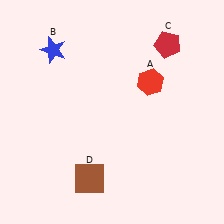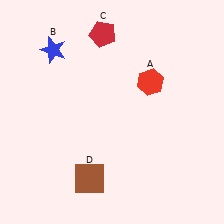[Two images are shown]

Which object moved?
The red pentagon (C) moved left.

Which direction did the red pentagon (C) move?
The red pentagon (C) moved left.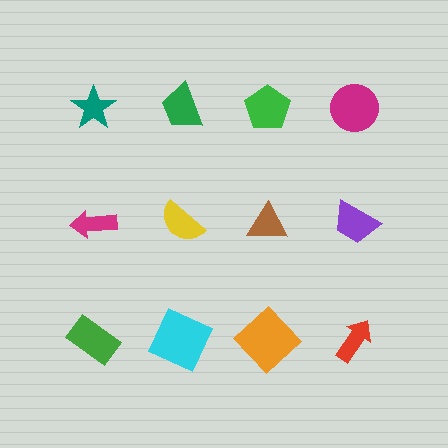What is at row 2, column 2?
A yellow semicircle.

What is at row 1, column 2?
A green trapezoid.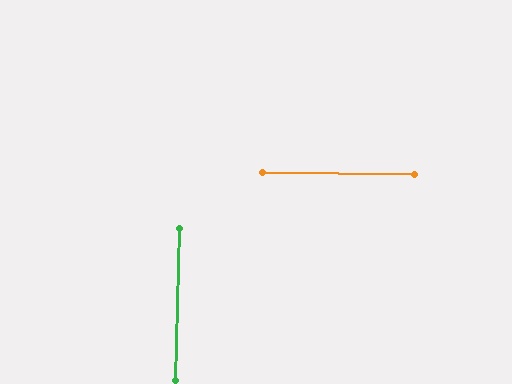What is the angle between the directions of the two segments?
Approximately 89 degrees.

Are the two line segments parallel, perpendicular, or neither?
Perpendicular — they meet at approximately 89°.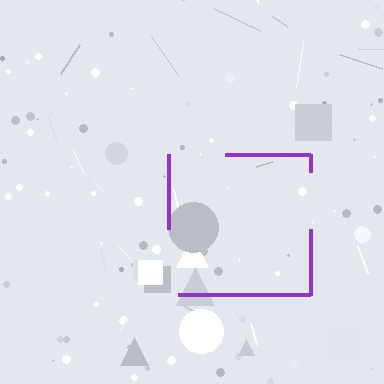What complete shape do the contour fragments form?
The contour fragments form a square.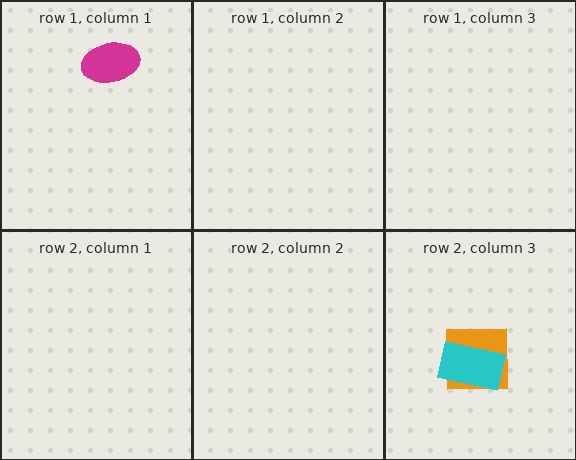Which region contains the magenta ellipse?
The row 1, column 1 region.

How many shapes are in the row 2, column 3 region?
2.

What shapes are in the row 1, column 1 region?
The magenta ellipse.